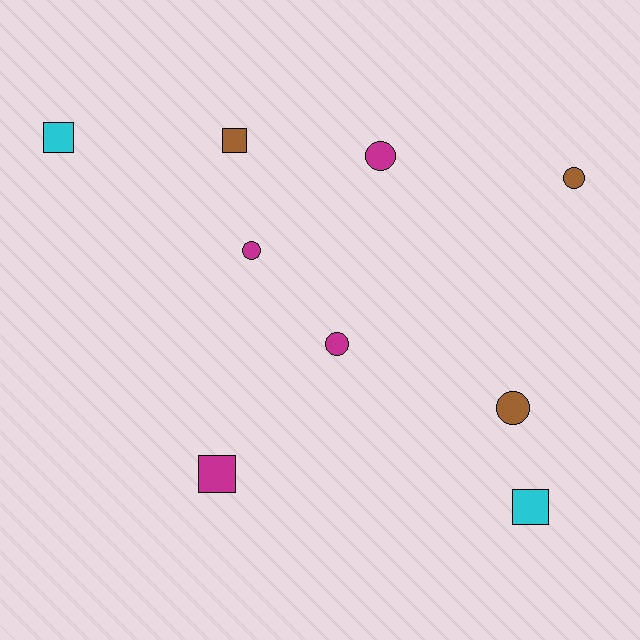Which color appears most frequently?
Magenta, with 4 objects.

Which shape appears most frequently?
Circle, with 5 objects.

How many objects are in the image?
There are 9 objects.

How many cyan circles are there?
There are no cyan circles.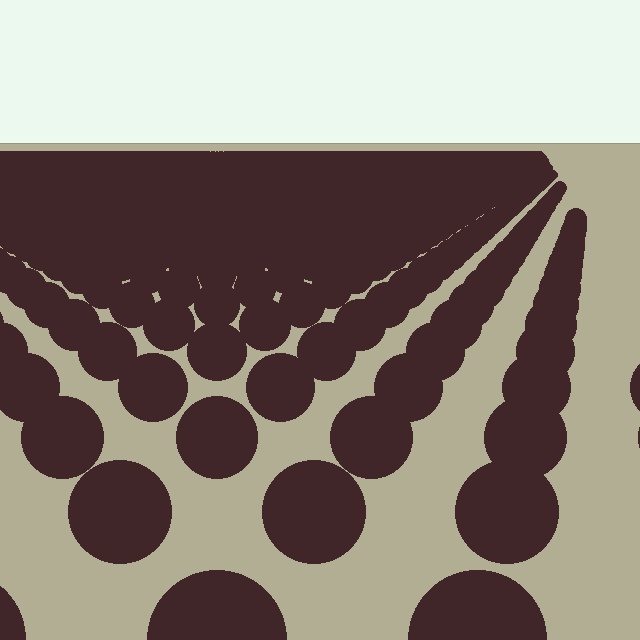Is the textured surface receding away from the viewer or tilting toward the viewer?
The surface is receding away from the viewer. Texture elements get smaller and denser toward the top.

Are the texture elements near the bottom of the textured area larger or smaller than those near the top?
Larger. Near the bottom, elements are closer to the viewer and appear at a bigger on-screen size.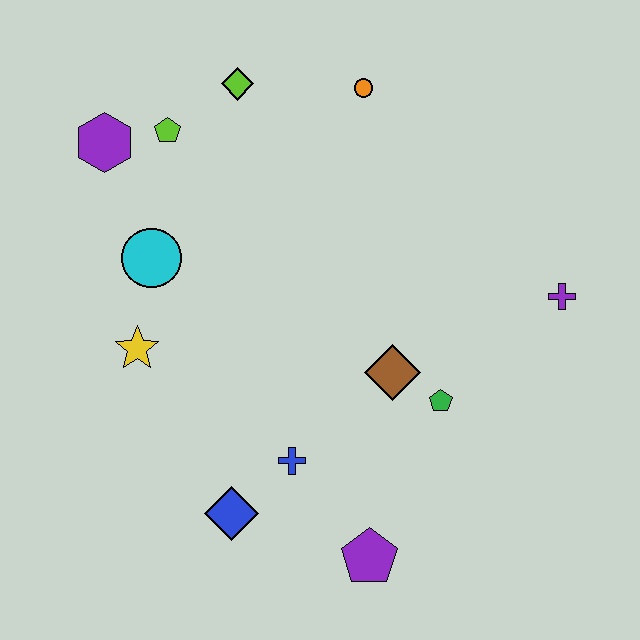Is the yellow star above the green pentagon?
Yes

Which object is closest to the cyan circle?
The yellow star is closest to the cyan circle.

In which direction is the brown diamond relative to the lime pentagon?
The brown diamond is below the lime pentagon.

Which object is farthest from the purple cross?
The purple hexagon is farthest from the purple cross.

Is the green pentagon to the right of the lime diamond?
Yes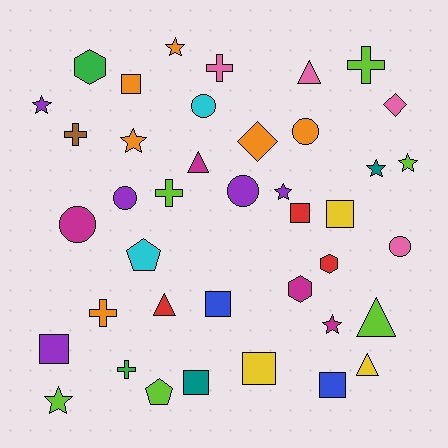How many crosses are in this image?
There are 6 crosses.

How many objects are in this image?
There are 40 objects.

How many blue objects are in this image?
There are 2 blue objects.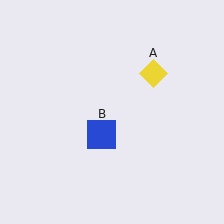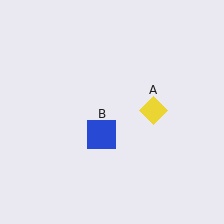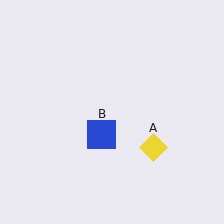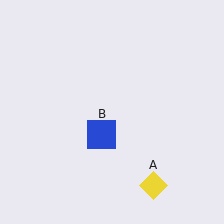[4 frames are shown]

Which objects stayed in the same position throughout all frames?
Blue square (object B) remained stationary.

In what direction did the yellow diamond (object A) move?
The yellow diamond (object A) moved down.